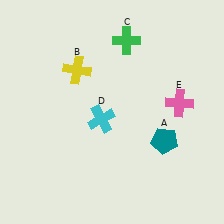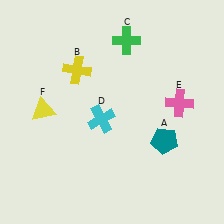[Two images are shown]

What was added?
A yellow triangle (F) was added in Image 2.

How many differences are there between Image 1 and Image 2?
There is 1 difference between the two images.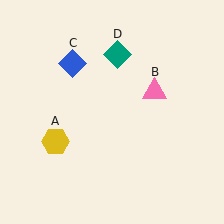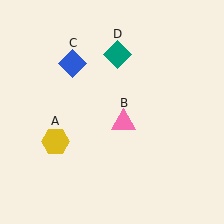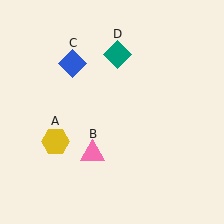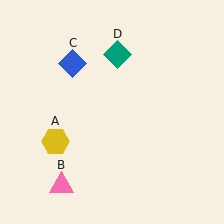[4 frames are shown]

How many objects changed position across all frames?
1 object changed position: pink triangle (object B).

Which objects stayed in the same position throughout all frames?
Yellow hexagon (object A) and blue diamond (object C) and teal diamond (object D) remained stationary.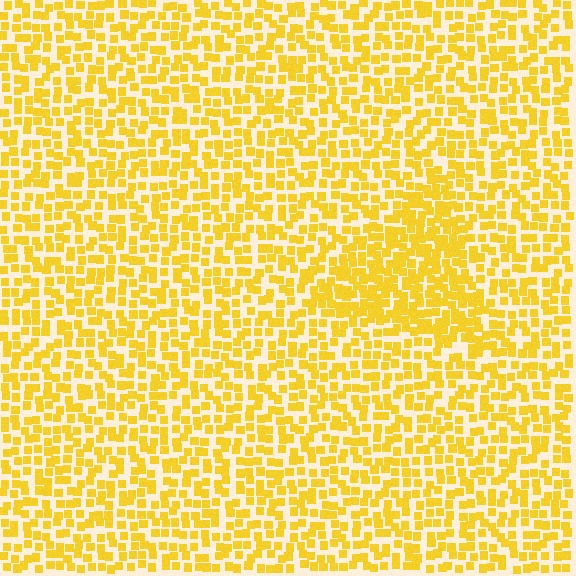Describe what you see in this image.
The image contains small yellow elements arranged at two different densities. A triangle-shaped region is visible where the elements are more densely packed than the surrounding area.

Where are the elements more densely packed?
The elements are more densely packed inside the triangle boundary.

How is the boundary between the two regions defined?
The boundary is defined by a change in element density (approximately 1.6x ratio). All elements are the same color, size, and shape.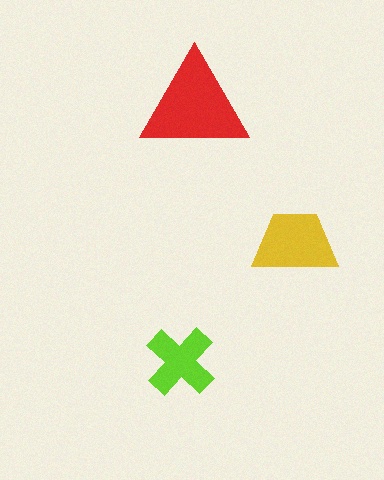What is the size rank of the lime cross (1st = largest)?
3rd.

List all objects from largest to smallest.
The red triangle, the yellow trapezoid, the lime cross.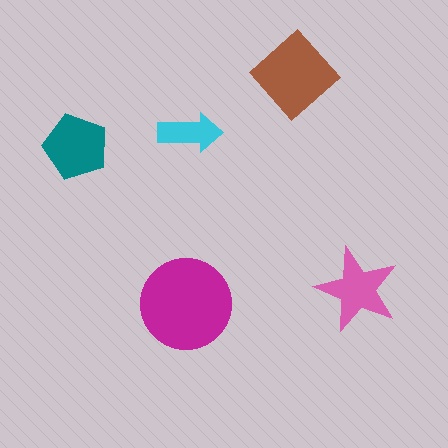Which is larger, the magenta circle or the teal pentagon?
The magenta circle.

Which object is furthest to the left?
The teal pentagon is leftmost.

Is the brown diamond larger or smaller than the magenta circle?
Smaller.